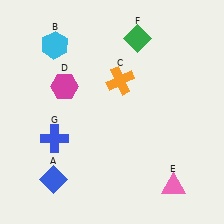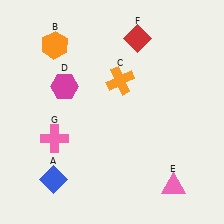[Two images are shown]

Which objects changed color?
B changed from cyan to orange. F changed from green to red. G changed from blue to pink.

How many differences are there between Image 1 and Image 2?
There are 3 differences between the two images.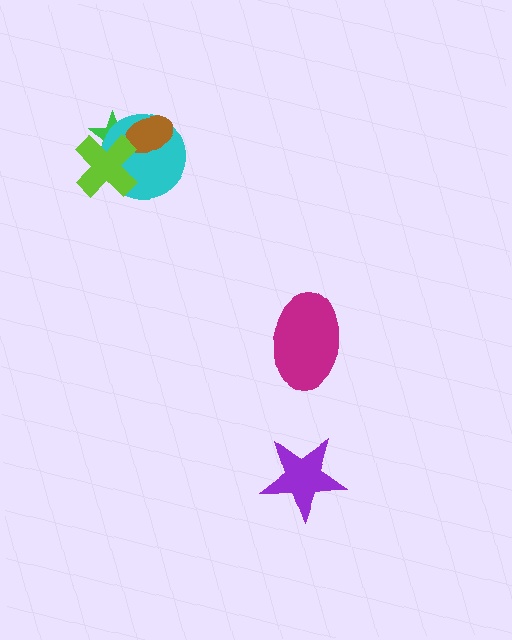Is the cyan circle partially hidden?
Yes, it is partially covered by another shape.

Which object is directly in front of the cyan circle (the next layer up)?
The brown ellipse is directly in front of the cyan circle.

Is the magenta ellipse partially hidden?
No, no other shape covers it.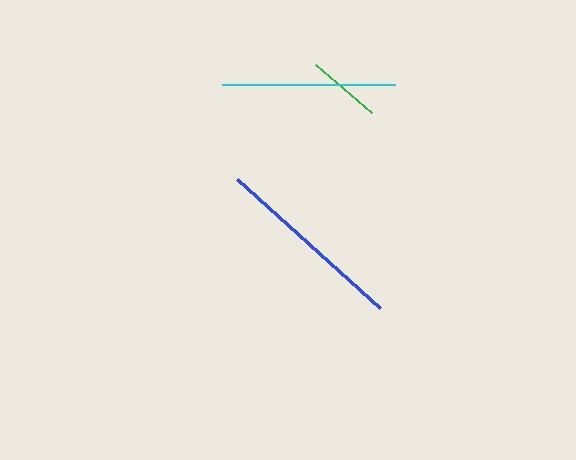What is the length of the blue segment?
The blue segment is approximately 193 pixels long.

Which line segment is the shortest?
The green line is the shortest at approximately 73 pixels.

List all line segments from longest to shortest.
From longest to shortest: blue, cyan, green.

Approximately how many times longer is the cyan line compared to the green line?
The cyan line is approximately 2.4 times the length of the green line.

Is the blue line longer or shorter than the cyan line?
The blue line is longer than the cyan line.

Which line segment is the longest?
The blue line is the longest at approximately 193 pixels.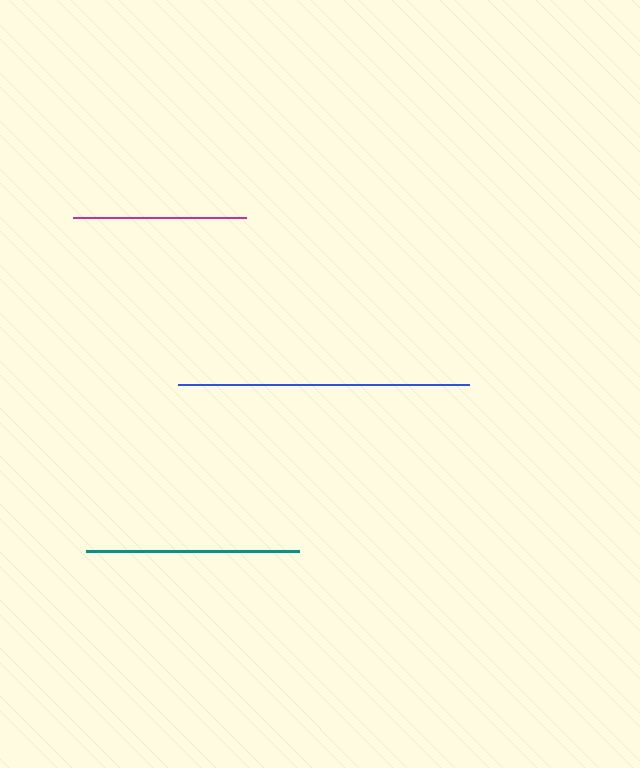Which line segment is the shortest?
The magenta line is the shortest at approximately 172 pixels.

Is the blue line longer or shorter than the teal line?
The blue line is longer than the teal line.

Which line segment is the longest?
The blue line is the longest at approximately 291 pixels.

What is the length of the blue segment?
The blue segment is approximately 291 pixels long.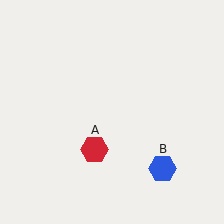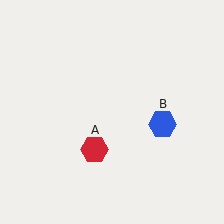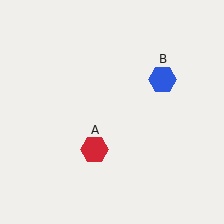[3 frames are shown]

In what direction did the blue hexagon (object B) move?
The blue hexagon (object B) moved up.